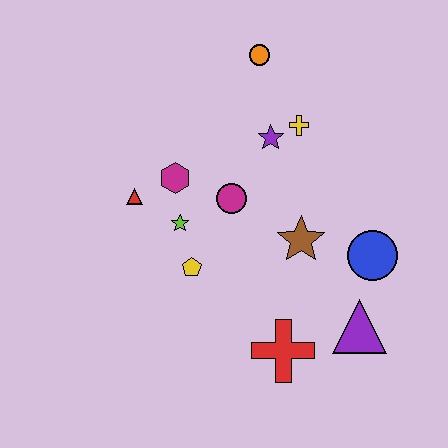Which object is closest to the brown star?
The blue circle is closest to the brown star.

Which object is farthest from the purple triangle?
The orange circle is farthest from the purple triangle.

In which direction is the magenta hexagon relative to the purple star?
The magenta hexagon is to the left of the purple star.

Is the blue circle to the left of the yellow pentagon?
No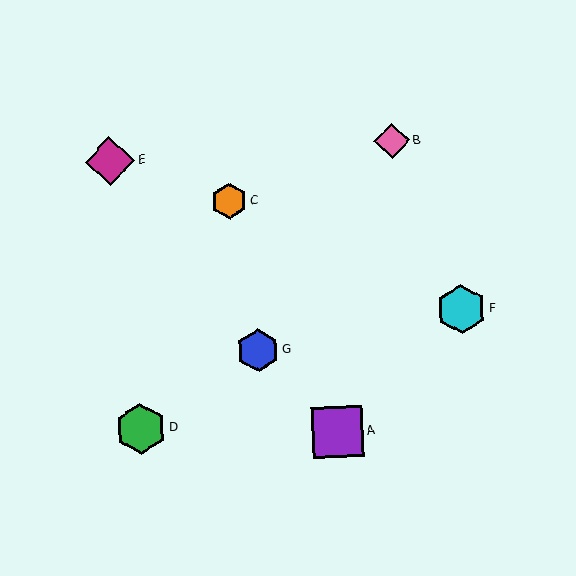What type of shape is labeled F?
Shape F is a cyan hexagon.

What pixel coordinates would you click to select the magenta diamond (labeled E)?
Click at (110, 161) to select the magenta diamond E.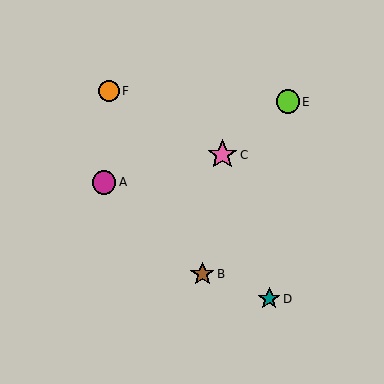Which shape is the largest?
The pink star (labeled C) is the largest.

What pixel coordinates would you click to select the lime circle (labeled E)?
Click at (288, 102) to select the lime circle E.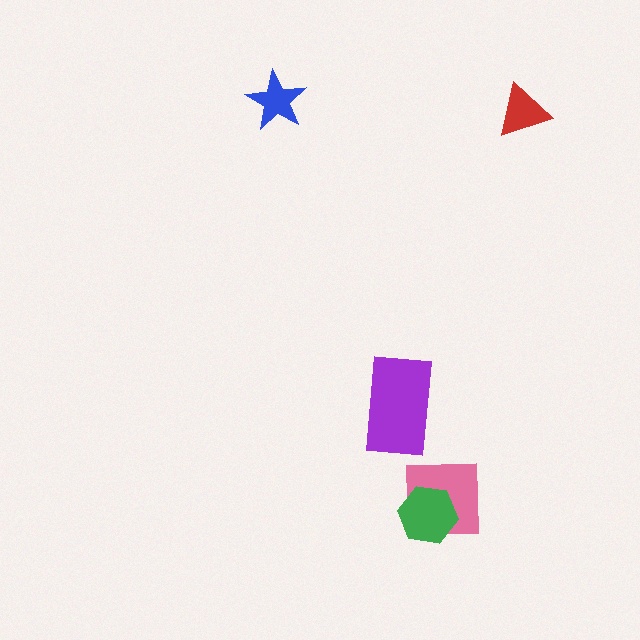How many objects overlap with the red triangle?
0 objects overlap with the red triangle.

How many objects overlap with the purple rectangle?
0 objects overlap with the purple rectangle.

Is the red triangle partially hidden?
No, no other shape covers it.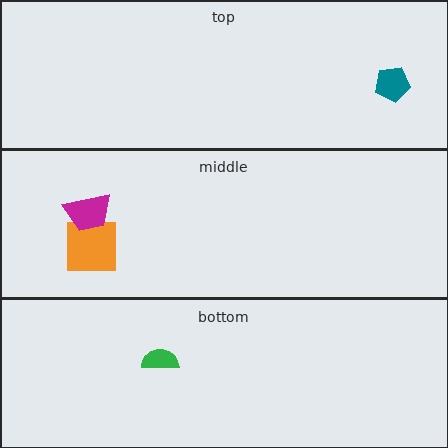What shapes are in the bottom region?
The green semicircle.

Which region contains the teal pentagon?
The top region.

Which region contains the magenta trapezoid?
The middle region.